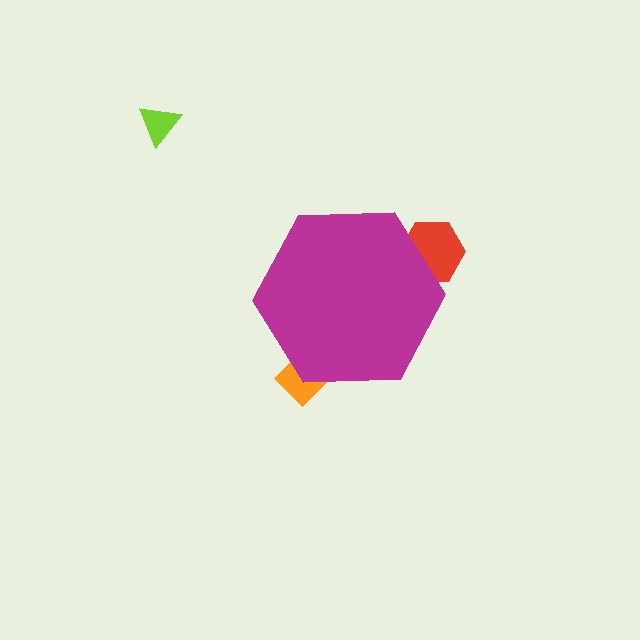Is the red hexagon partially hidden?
Yes, the red hexagon is partially hidden behind the magenta hexagon.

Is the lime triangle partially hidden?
No, the lime triangle is fully visible.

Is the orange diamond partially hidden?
Yes, the orange diamond is partially hidden behind the magenta hexagon.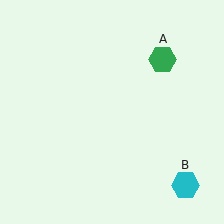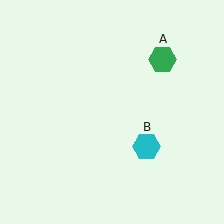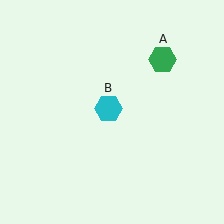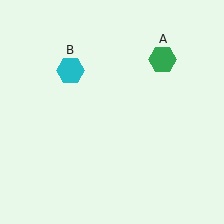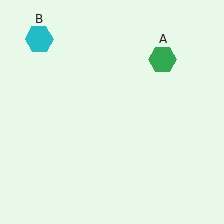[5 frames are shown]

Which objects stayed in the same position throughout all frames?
Green hexagon (object A) remained stationary.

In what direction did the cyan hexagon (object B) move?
The cyan hexagon (object B) moved up and to the left.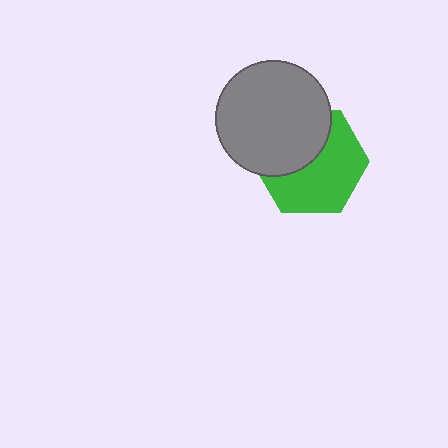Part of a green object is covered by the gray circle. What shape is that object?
It is a hexagon.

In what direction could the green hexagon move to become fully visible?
The green hexagon could move toward the lower-right. That would shift it out from behind the gray circle entirely.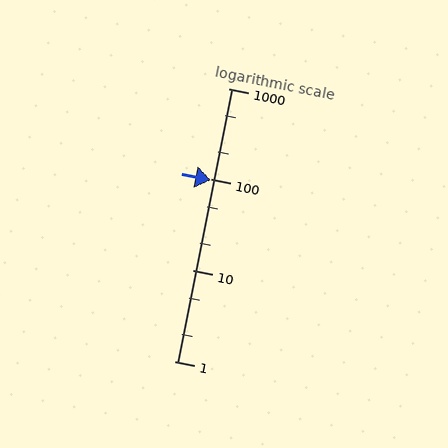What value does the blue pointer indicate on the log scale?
The pointer indicates approximately 99.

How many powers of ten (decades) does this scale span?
The scale spans 3 decades, from 1 to 1000.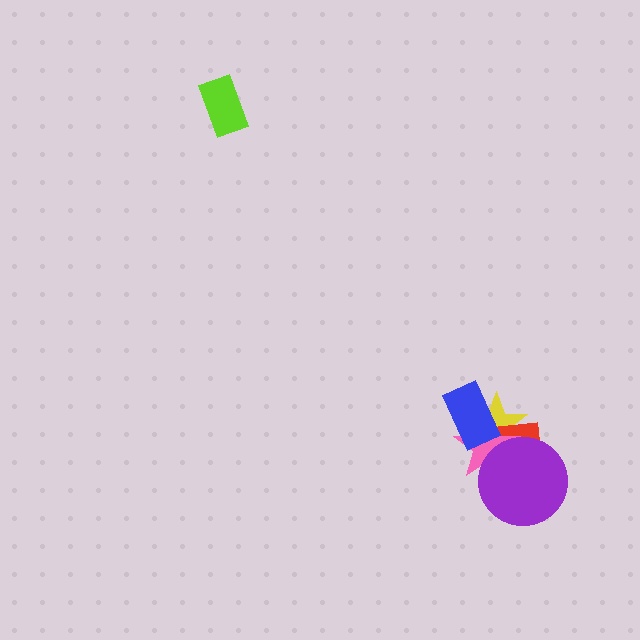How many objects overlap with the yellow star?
4 objects overlap with the yellow star.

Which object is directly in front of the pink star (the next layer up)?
The purple circle is directly in front of the pink star.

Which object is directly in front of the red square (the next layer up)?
The pink star is directly in front of the red square.